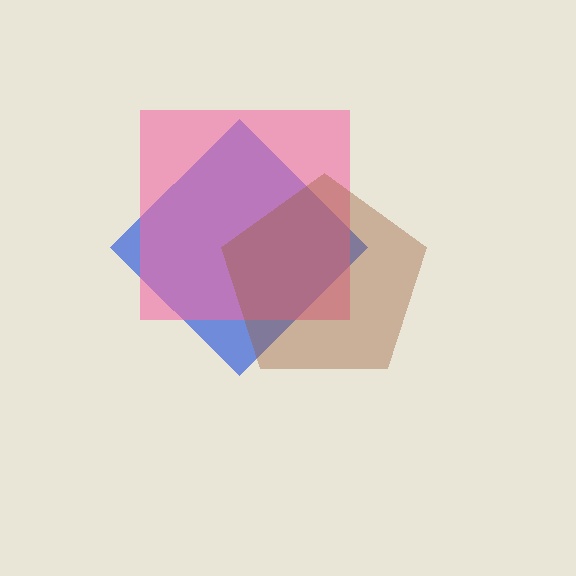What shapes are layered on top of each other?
The layered shapes are: a blue diamond, a pink square, a brown pentagon.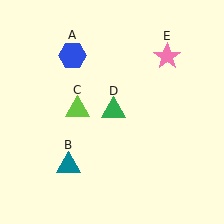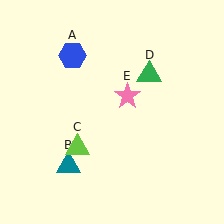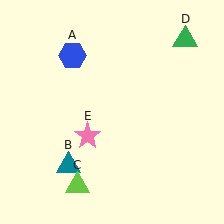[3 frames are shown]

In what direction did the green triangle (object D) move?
The green triangle (object D) moved up and to the right.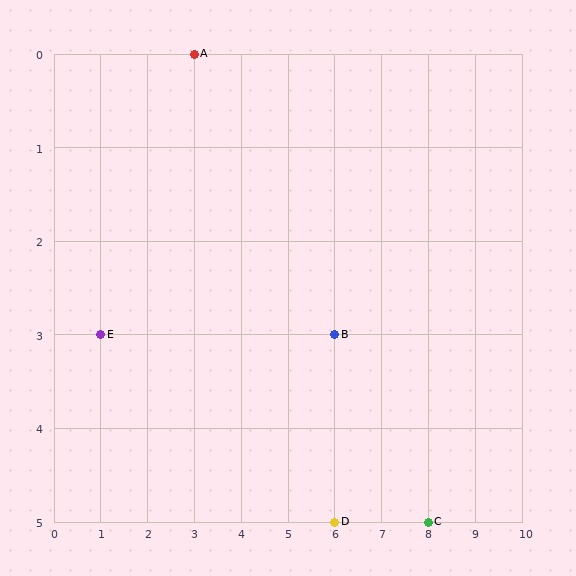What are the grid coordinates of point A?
Point A is at grid coordinates (3, 0).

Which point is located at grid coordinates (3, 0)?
Point A is at (3, 0).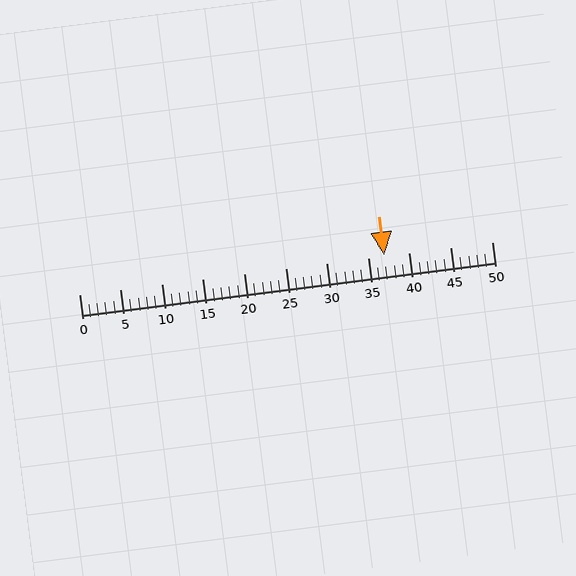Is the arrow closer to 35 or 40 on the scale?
The arrow is closer to 35.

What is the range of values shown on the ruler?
The ruler shows values from 0 to 50.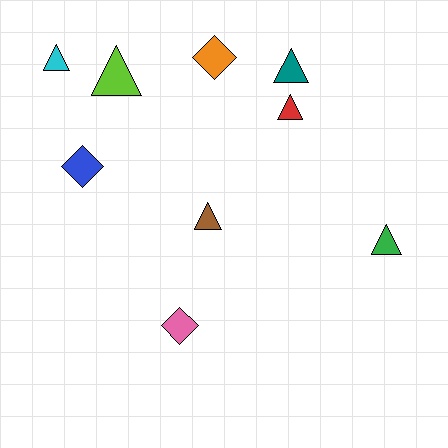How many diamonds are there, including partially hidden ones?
There are 3 diamonds.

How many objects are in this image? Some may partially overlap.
There are 9 objects.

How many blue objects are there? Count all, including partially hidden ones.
There is 1 blue object.